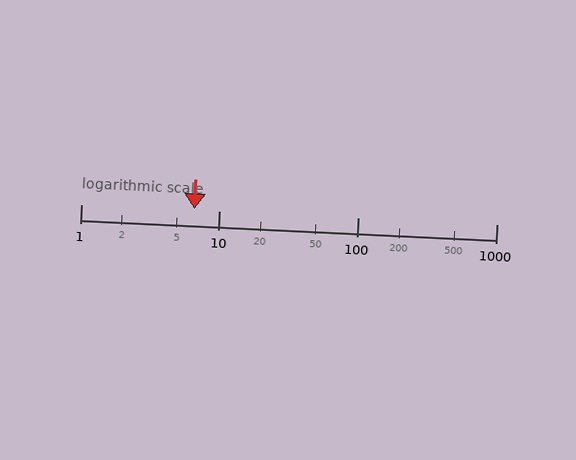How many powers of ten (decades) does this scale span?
The scale spans 3 decades, from 1 to 1000.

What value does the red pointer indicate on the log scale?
The pointer indicates approximately 6.6.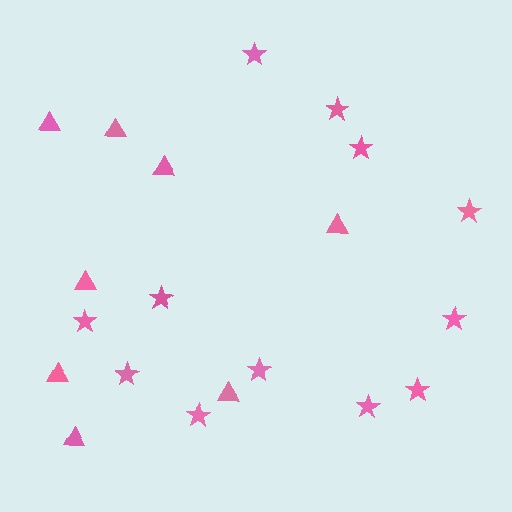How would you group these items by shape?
There are 2 groups: one group of triangles (8) and one group of stars (12).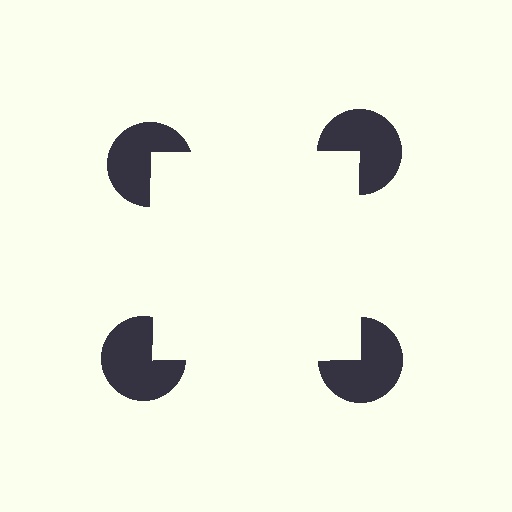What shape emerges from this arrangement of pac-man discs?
An illusory square — its edges are inferred from the aligned wedge cuts in the pac-man discs, not physically drawn.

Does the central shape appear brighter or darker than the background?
It typically appears slightly brighter than the background, even though no actual brightness change is drawn.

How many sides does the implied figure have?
4 sides.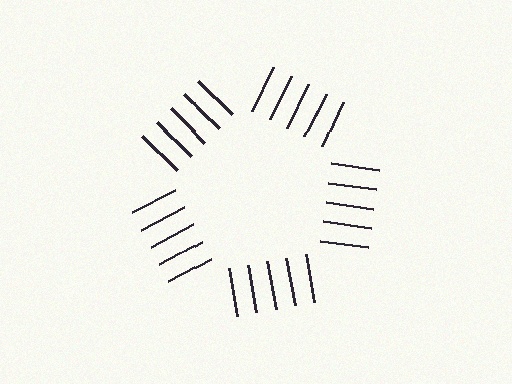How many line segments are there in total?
25 — 5 along each of the 5 edges.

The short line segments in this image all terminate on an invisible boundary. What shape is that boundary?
An illusory pentagon — the line segments terminate on its edges but no continuous stroke is drawn.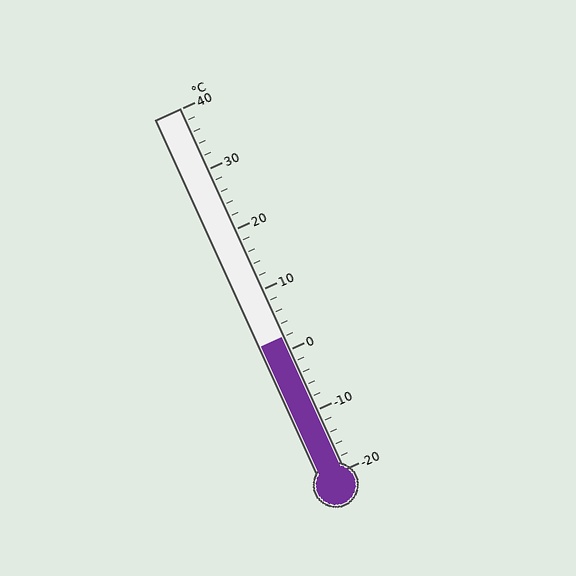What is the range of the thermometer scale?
The thermometer scale ranges from -20°C to 40°C.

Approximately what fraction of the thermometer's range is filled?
The thermometer is filled to approximately 35% of its range.